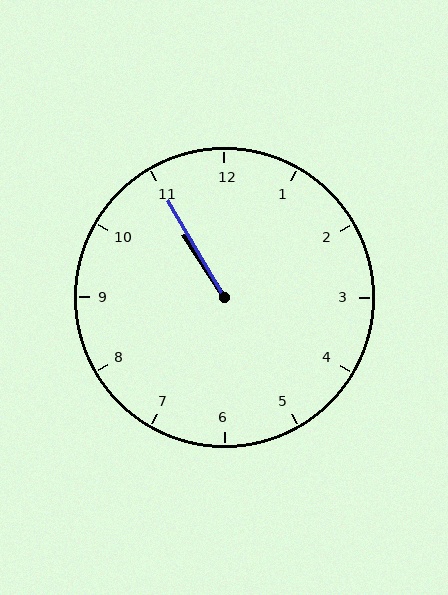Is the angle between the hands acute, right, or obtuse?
It is acute.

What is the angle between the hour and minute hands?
Approximately 2 degrees.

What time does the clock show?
10:55.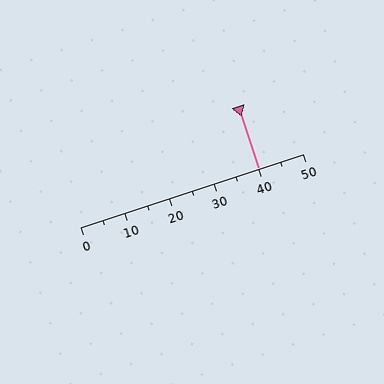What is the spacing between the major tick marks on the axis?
The major ticks are spaced 10 apart.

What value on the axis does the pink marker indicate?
The marker indicates approximately 40.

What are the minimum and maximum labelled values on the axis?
The axis runs from 0 to 50.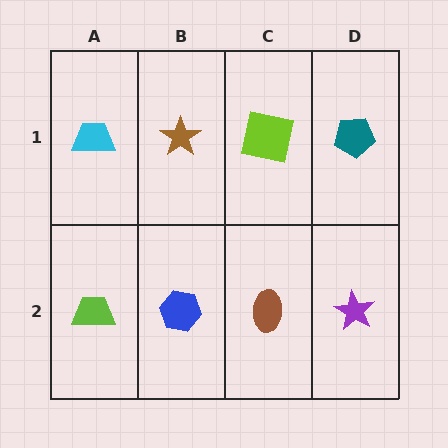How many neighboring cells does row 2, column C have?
3.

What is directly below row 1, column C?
A brown ellipse.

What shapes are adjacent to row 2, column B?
A brown star (row 1, column B), a lime trapezoid (row 2, column A), a brown ellipse (row 2, column C).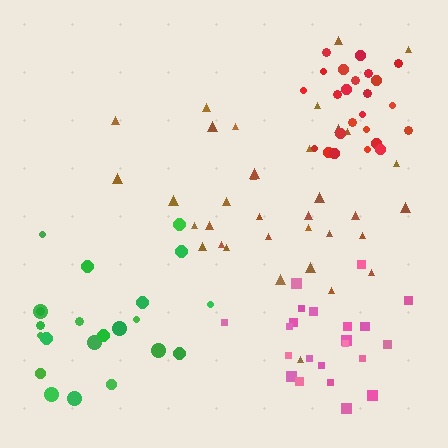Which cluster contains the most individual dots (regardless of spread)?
Brown (35).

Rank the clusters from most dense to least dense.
red, pink, brown, green.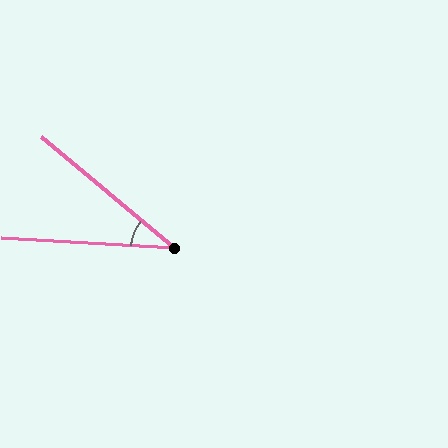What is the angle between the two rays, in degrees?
Approximately 36 degrees.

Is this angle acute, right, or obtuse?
It is acute.